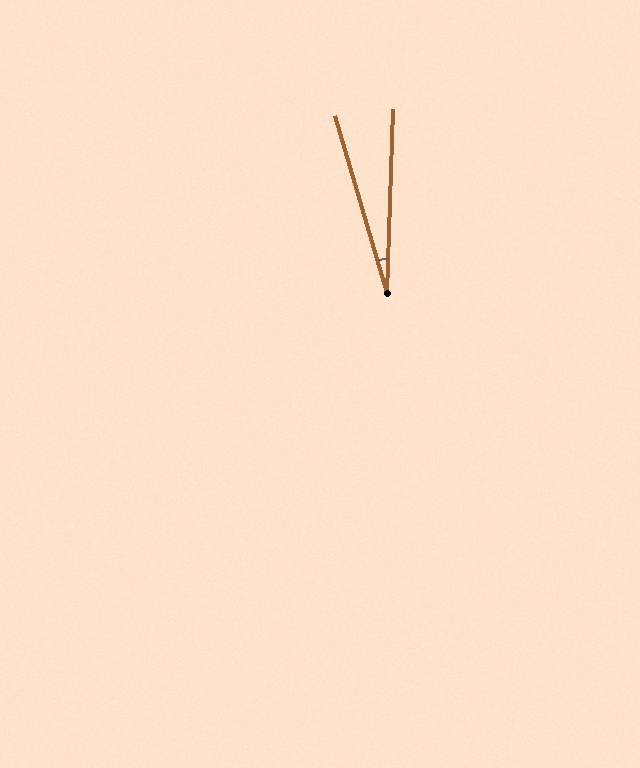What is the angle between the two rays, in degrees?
Approximately 18 degrees.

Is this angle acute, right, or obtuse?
It is acute.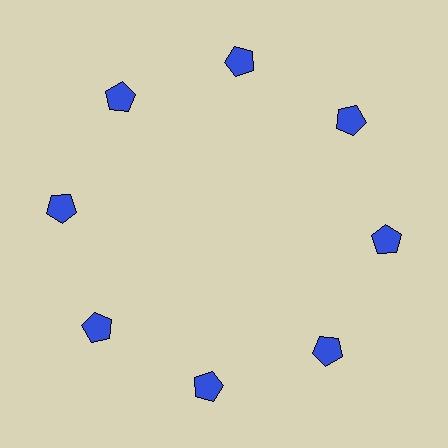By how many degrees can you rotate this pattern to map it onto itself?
The pattern maps onto itself every 45 degrees of rotation.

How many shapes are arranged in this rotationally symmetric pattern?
There are 8 shapes, arranged in 8 groups of 1.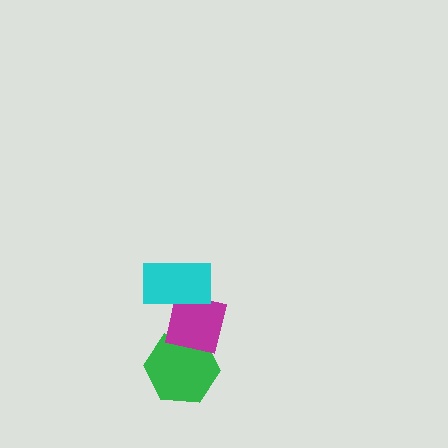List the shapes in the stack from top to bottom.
From top to bottom: the cyan rectangle, the magenta square, the green hexagon.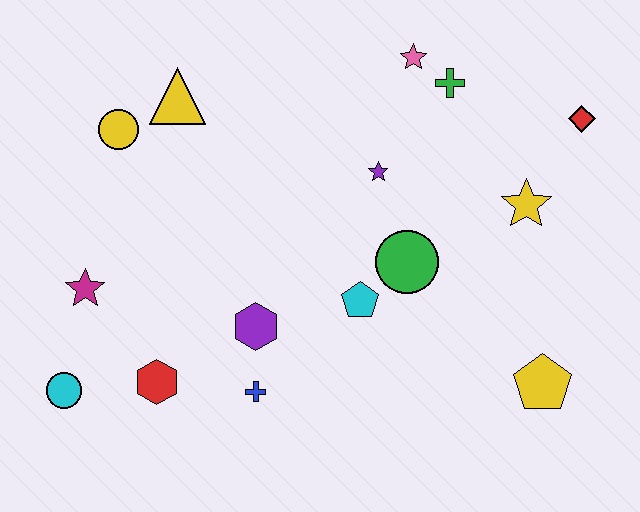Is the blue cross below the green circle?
Yes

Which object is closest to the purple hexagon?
The blue cross is closest to the purple hexagon.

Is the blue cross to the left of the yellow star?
Yes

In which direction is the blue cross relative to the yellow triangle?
The blue cross is below the yellow triangle.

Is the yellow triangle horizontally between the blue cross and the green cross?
No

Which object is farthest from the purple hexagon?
The red diamond is farthest from the purple hexagon.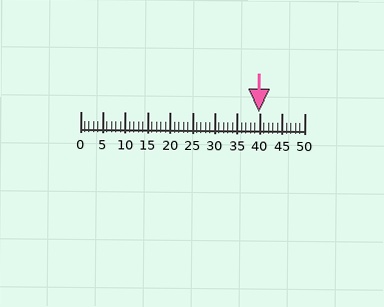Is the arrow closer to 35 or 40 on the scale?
The arrow is closer to 40.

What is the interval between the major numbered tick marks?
The major tick marks are spaced 5 units apart.